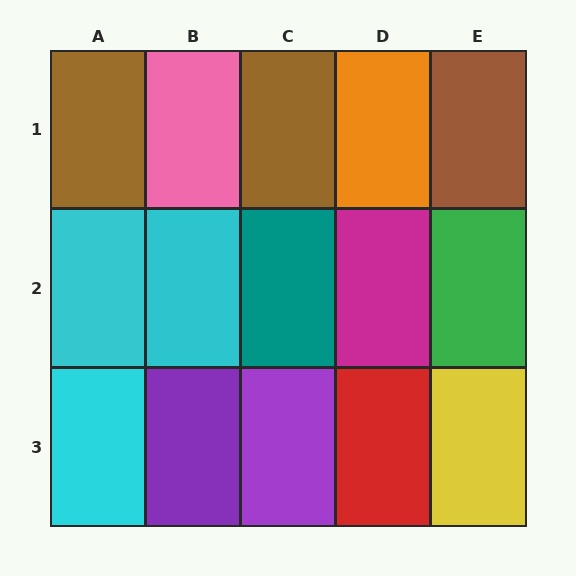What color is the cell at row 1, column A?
Brown.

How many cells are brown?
3 cells are brown.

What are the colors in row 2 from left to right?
Cyan, cyan, teal, magenta, green.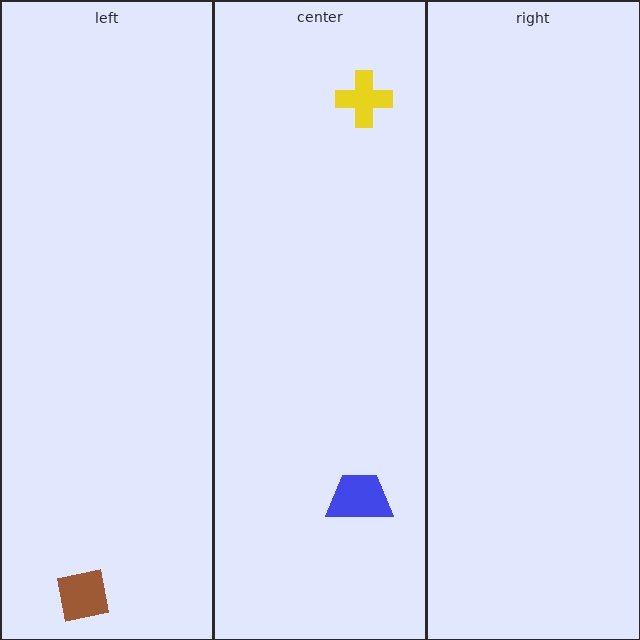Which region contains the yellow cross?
The center region.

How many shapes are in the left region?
1.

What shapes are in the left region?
The brown square.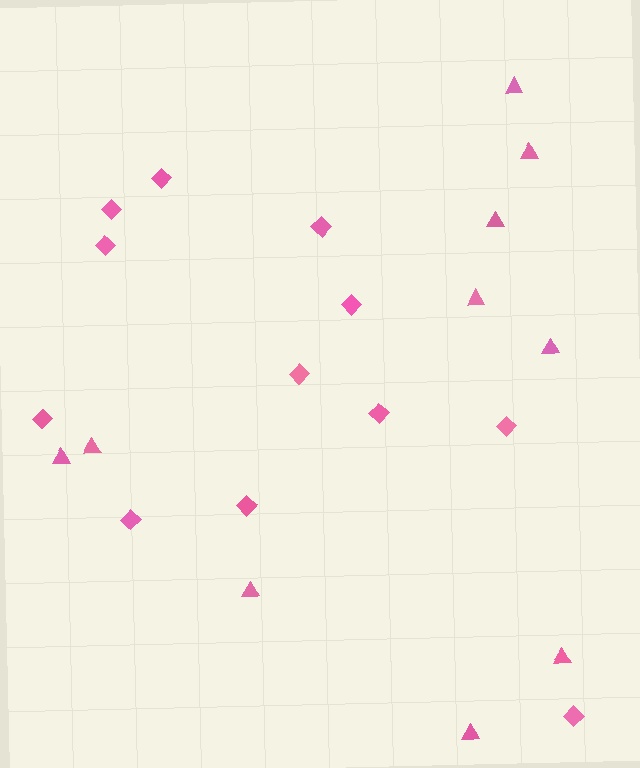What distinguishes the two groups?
There are 2 groups: one group of triangles (10) and one group of diamonds (12).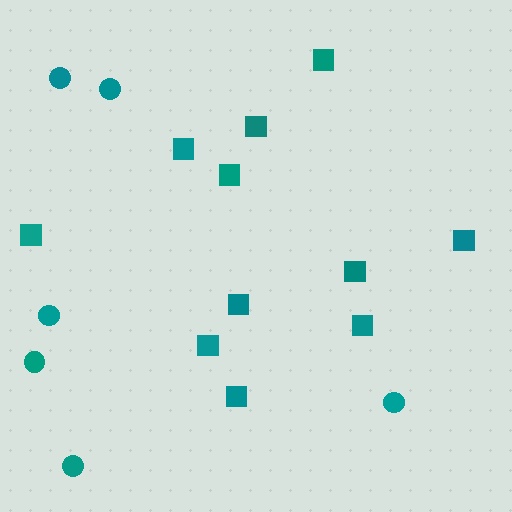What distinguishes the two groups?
There are 2 groups: one group of squares (11) and one group of circles (6).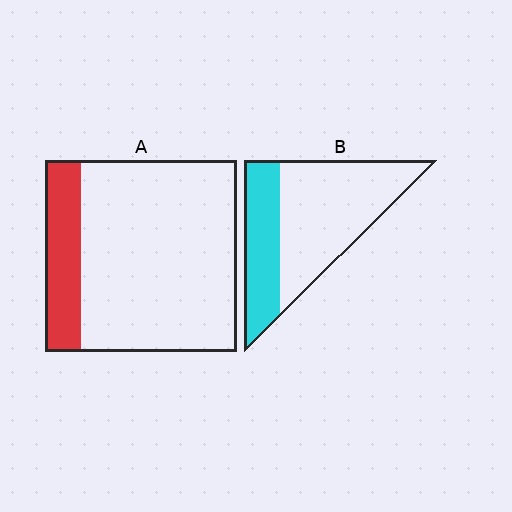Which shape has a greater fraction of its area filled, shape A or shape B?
Shape B.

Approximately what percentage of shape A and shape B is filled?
A is approximately 20% and B is approximately 35%.